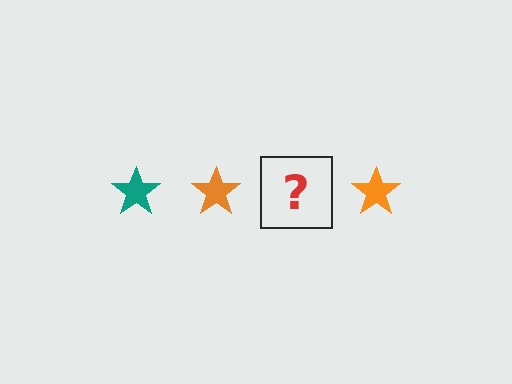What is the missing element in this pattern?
The missing element is a teal star.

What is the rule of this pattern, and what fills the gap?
The rule is that the pattern cycles through teal, orange stars. The gap should be filled with a teal star.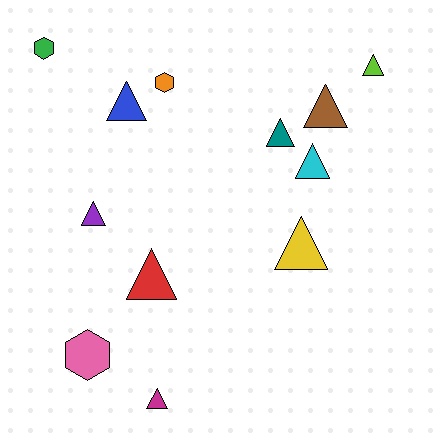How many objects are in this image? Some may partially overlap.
There are 12 objects.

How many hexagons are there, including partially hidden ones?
There are 3 hexagons.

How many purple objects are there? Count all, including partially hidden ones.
There is 1 purple object.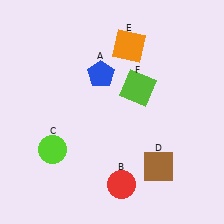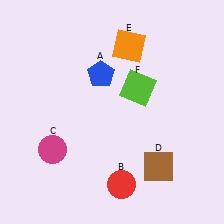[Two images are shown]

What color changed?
The circle (C) changed from lime in Image 1 to magenta in Image 2.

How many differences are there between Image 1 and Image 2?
There is 1 difference between the two images.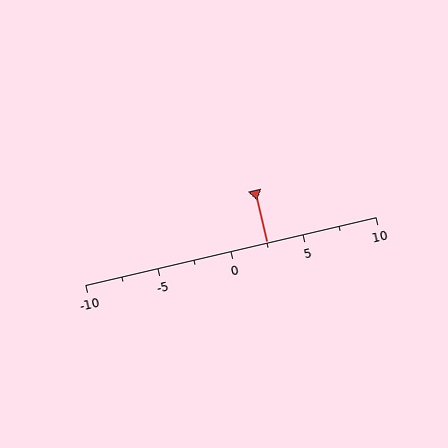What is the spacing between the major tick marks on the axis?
The major ticks are spaced 5 apart.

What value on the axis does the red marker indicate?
The marker indicates approximately 2.5.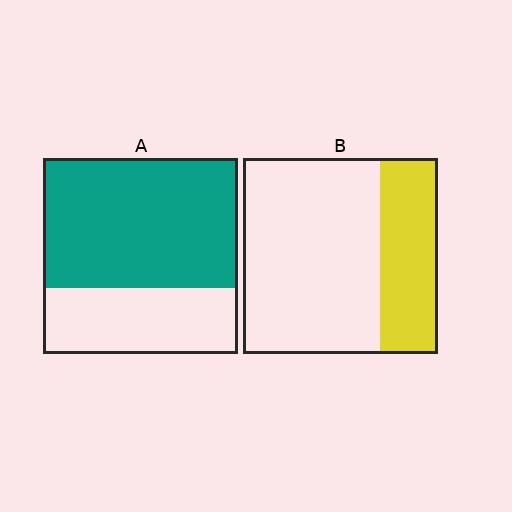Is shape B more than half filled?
No.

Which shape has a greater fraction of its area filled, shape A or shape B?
Shape A.